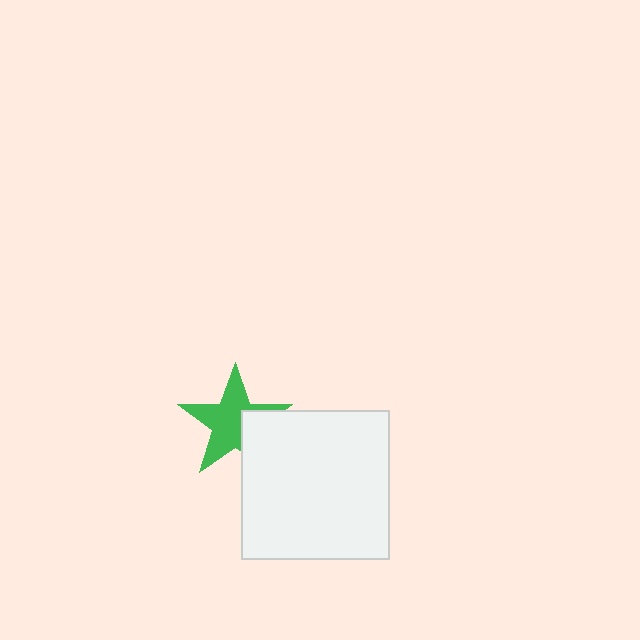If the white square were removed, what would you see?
You would see the complete green star.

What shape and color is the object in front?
The object in front is a white square.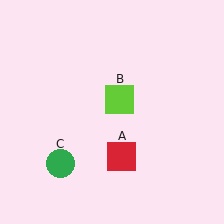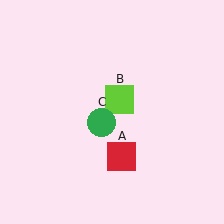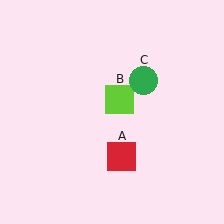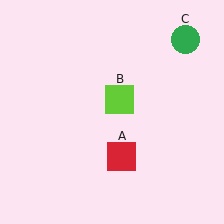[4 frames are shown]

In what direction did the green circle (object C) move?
The green circle (object C) moved up and to the right.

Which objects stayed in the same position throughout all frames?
Red square (object A) and lime square (object B) remained stationary.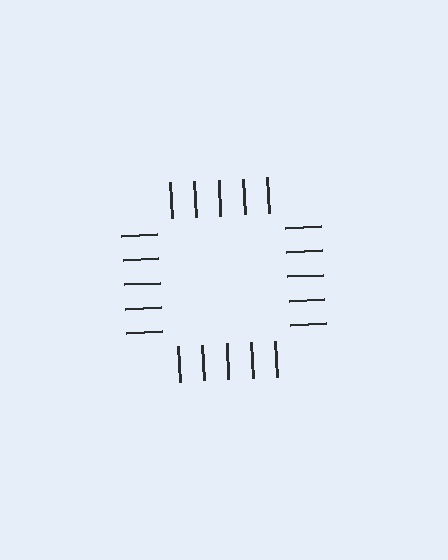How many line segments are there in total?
20 — 5 along each of the 4 edges.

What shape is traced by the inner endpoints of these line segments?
An illusory square — the line segments terminate on its edges but no continuous stroke is drawn.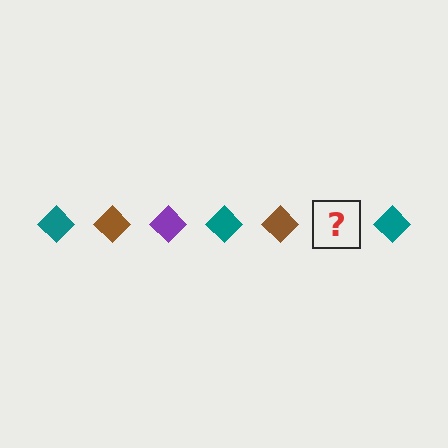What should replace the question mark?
The question mark should be replaced with a purple diamond.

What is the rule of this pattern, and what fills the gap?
The rule is that the pattern cycles through teal, brown, purple diamonds. The gap should be filled with a purple diamond.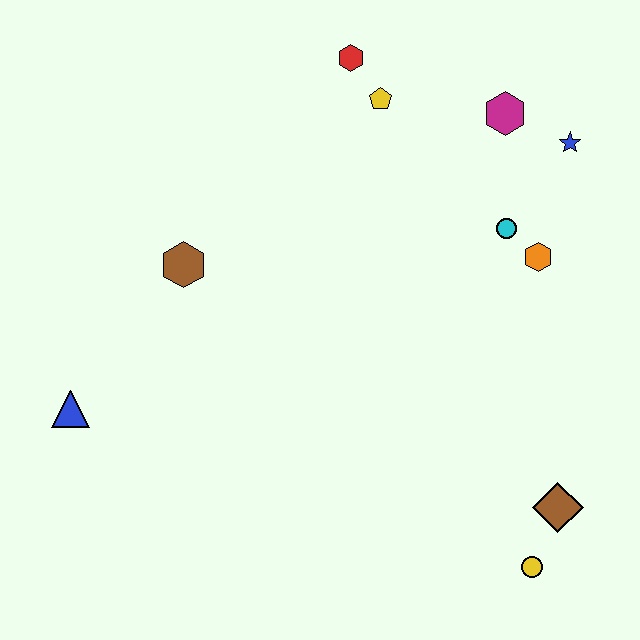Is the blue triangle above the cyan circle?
No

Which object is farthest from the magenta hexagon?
The blue triangle is farthest from the magenta hexagon.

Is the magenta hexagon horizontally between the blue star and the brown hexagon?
Yes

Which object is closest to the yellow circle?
The brown diamond is closest to the yellow circle.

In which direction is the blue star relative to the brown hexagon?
The blue star is to the right of the brown hexagon.